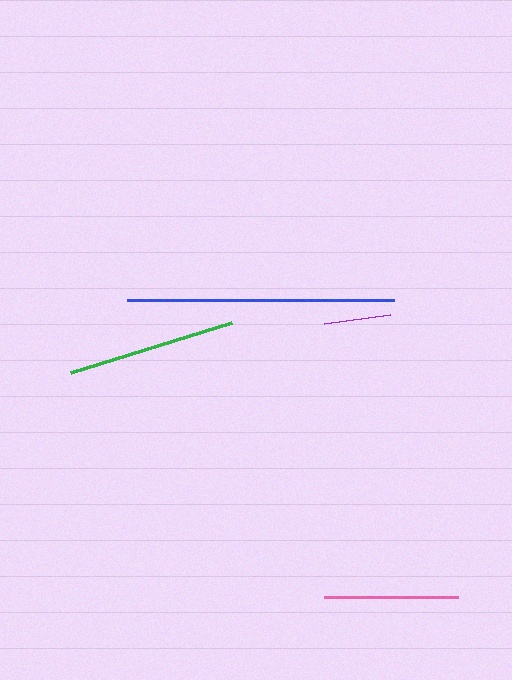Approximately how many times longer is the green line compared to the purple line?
The green line is approximately 2.5 times the length of the purple line.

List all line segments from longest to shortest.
From longest to shortest: blue, green, pink, purple.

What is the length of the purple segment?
The purple segment is approximately 67 pixels long.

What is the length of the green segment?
The green segment is approximately 168 pixels long.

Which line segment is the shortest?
The purple line is the shortest at approximately 67 pixels.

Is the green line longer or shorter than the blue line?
The blue line is longer than the green line.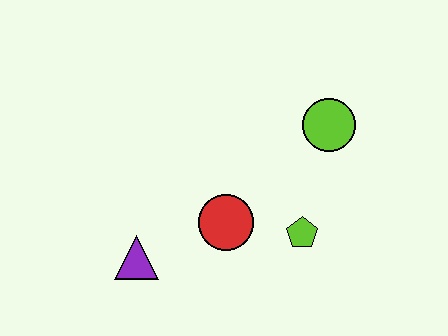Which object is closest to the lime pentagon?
The red circle is closest to the lime pentagon.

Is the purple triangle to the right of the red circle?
No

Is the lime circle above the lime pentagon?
Yes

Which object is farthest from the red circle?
The lime circle is farthest from the red circle.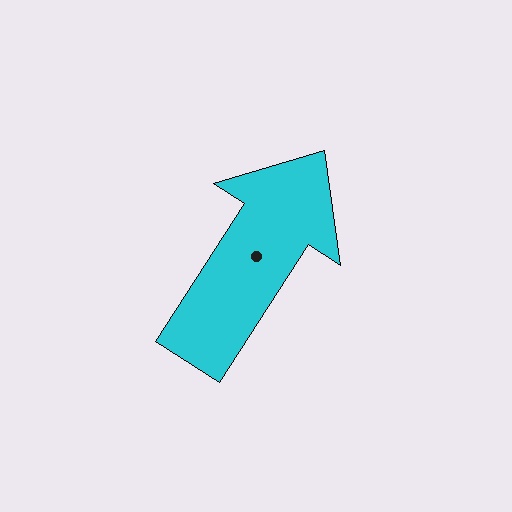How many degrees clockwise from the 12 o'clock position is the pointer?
Approximately 33 degrees.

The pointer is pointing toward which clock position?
Roughly 1 o'clock.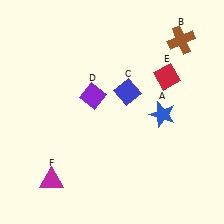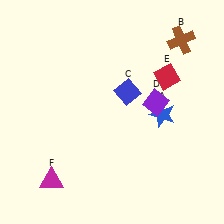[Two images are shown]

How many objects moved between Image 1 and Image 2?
1 object moved between the two images.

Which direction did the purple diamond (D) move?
The purple diamond (D) moved right.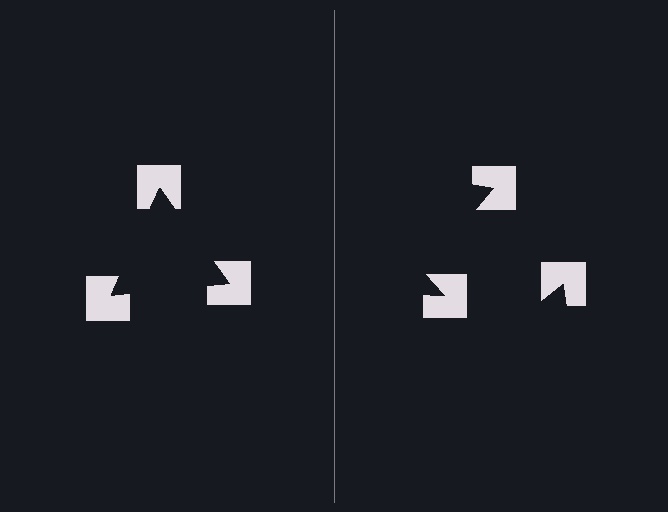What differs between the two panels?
The notched squares are positioned identically on both sides; only the wedge orientations differ. On the left they align to a triangle; on the right they are misaligned.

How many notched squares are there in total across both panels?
6 — 3 on each side.